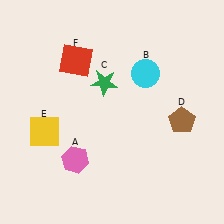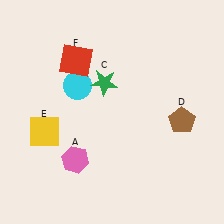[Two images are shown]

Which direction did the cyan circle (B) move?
The cyan circle (B) moved left.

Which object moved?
The cyan circle (B) moved left.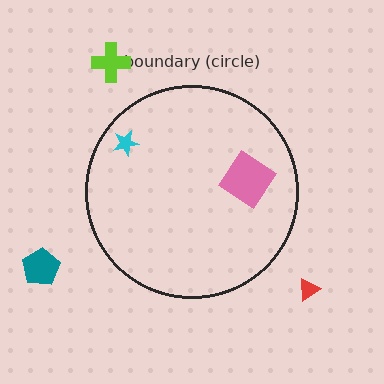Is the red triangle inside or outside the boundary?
Outside.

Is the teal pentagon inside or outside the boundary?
Outside.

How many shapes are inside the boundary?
2 inside, 3 outside.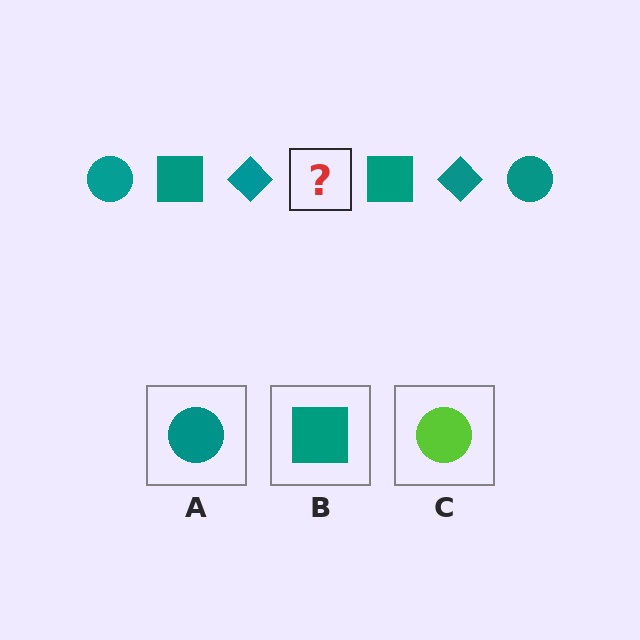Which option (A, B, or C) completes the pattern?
A.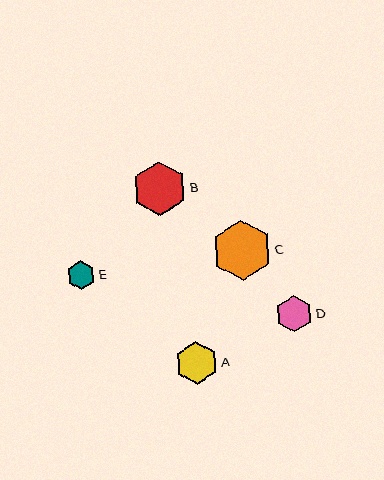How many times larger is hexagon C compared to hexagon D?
Hexagon C is approximately 1.6 times the size of hexagon D.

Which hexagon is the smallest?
Hexagon E is the smallest with a size of approximately 28 pixels.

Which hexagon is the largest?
Hexagon C is the largest with a size of approximately 60 pixels.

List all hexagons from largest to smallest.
From largest to smallest: C, B, A, D, E.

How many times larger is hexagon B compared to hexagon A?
Hexagon B is approximately 1.3 times the size of hexagon A.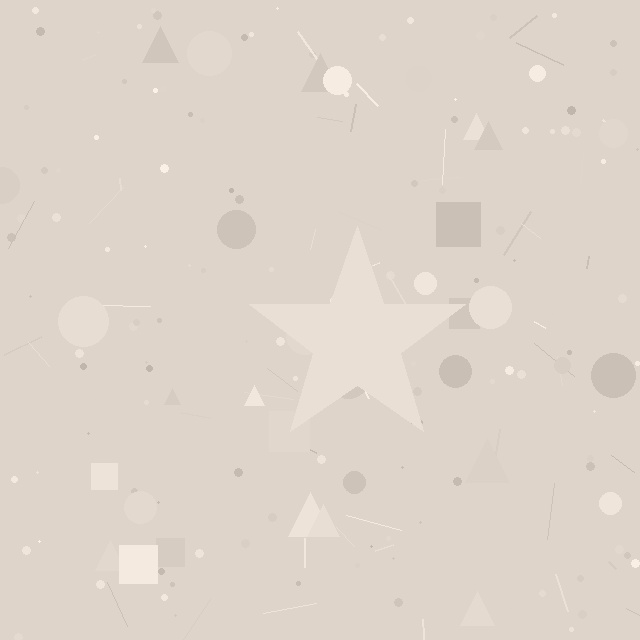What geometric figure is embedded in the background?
A star is embedded in the background.